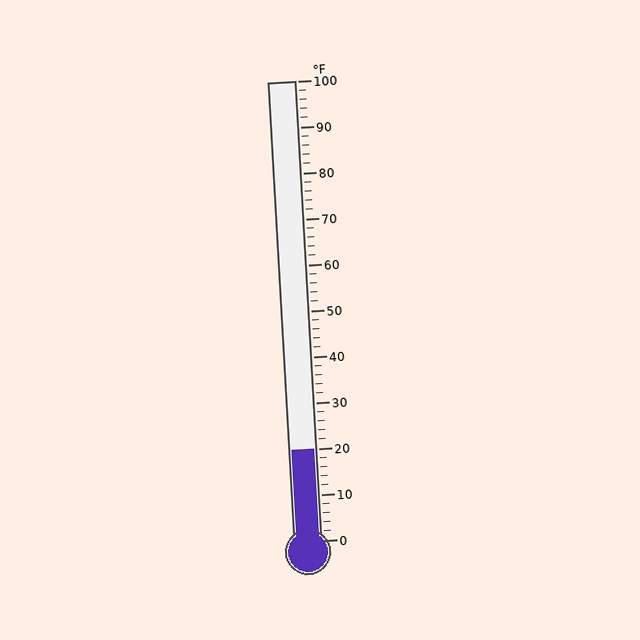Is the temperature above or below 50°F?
The temperature is below 50°F.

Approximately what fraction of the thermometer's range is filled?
The thermometer is filled to approximately 20% of its range.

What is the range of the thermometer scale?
The thermometer scale ranges from 0°F to 100°F.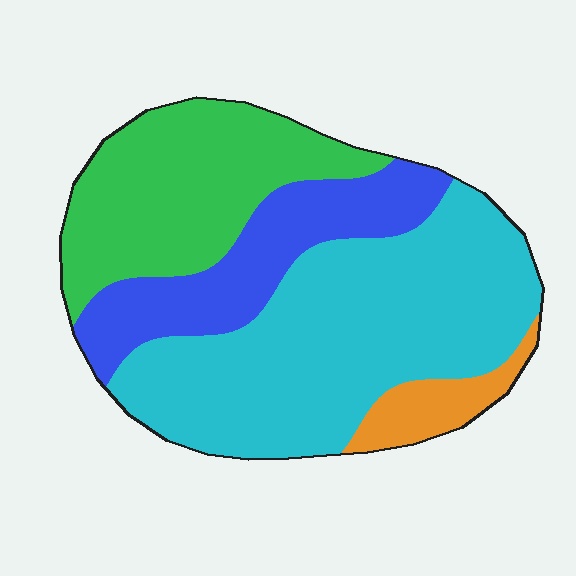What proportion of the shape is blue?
Blue covers around 20% of the shape.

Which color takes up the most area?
Cyan, at roughly 45%.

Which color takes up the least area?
Orange, at roughly 5%.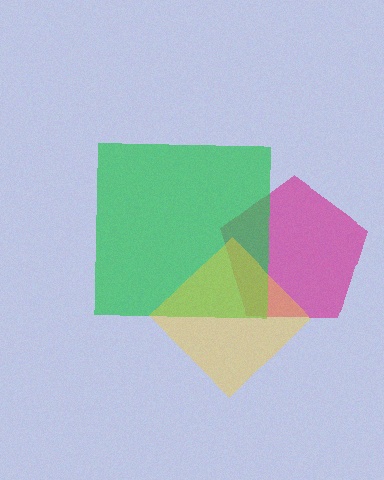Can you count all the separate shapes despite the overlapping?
Yes, there are 3 separate shapes.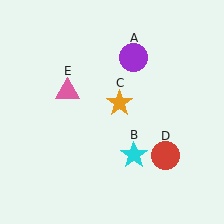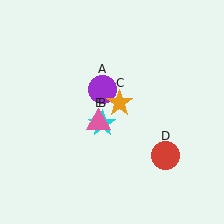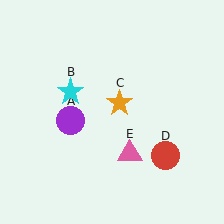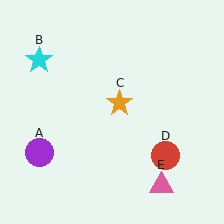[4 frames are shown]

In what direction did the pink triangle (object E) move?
The pink triangle (object E) moved down and to the right.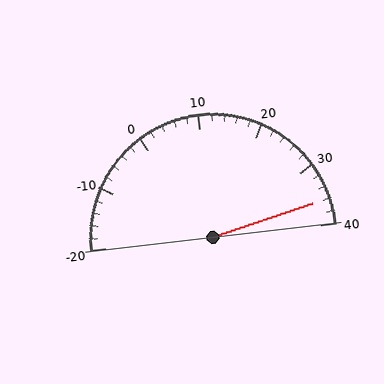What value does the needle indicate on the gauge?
The needle indicates approximately 36.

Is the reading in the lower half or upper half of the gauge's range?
The reading is in the upper half of the range (-20 to 40).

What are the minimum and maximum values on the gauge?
The gauge ranges from -20 to 40.